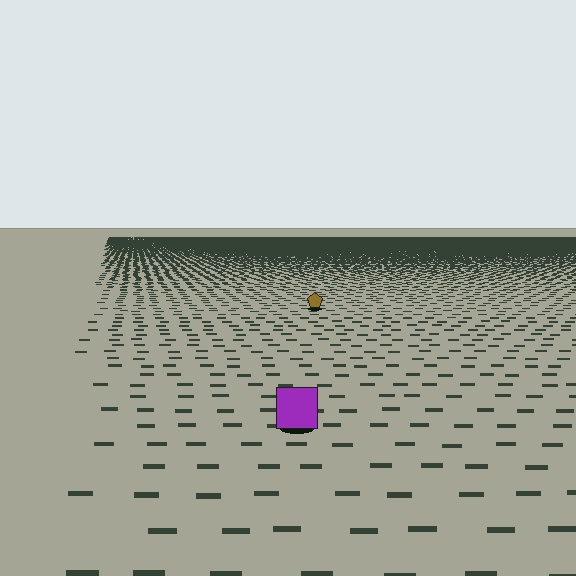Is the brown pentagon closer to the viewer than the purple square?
No. The purple square is closer — you can tell from the texture gradient: the ground texture is coarser near it.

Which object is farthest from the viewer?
The brown pentagon is farthest from the viewer. It appears smaller and the ground texture around it is denser.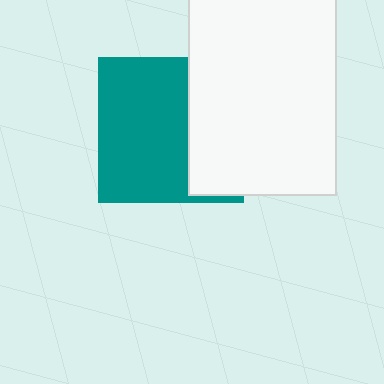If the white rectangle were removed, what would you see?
You would see the complete teal square.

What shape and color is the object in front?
The object in front is a white rectangle.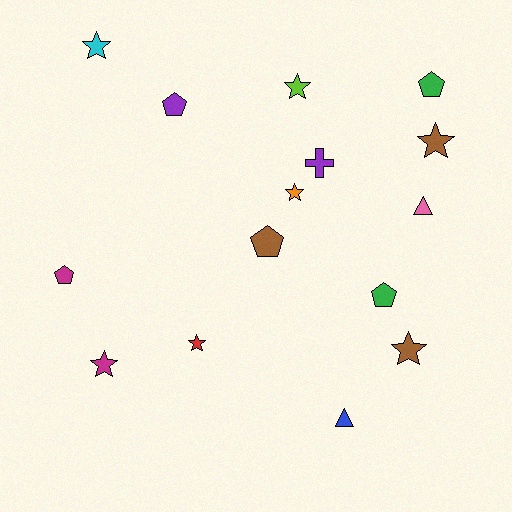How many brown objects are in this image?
There are 3 brown objects.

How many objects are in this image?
There are 15 objects.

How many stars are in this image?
There are 7 stars.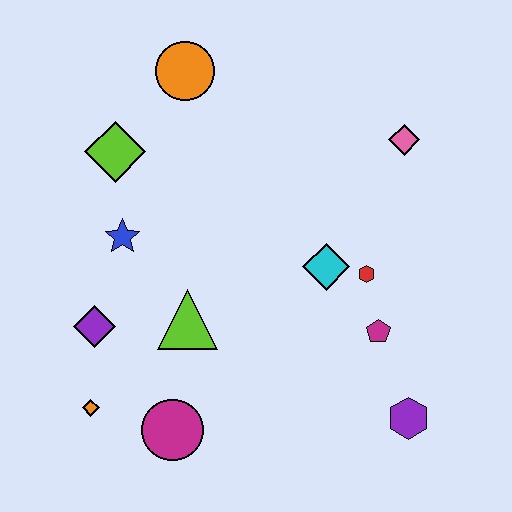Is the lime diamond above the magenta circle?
Yes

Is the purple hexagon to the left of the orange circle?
No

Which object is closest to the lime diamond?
The blue star is closest to the lime diamond.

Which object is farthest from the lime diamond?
The purple hexagon is farthest from the lime diamond.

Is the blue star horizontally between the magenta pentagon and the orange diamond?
Yes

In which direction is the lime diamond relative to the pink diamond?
The lime diamond is to the left of the pink diamond.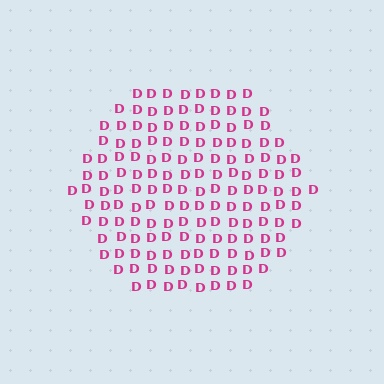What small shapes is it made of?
It is made of small letter D's.